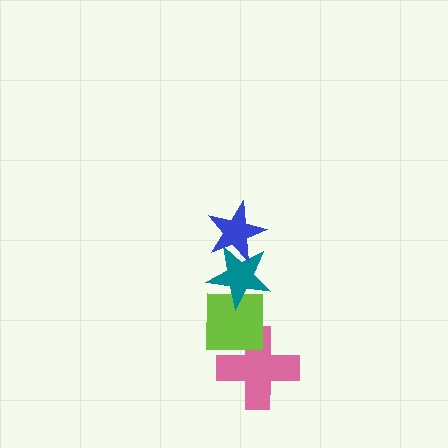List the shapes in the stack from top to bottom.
From top to bottom: the blue star, the teal star, the lime square, the pink cross.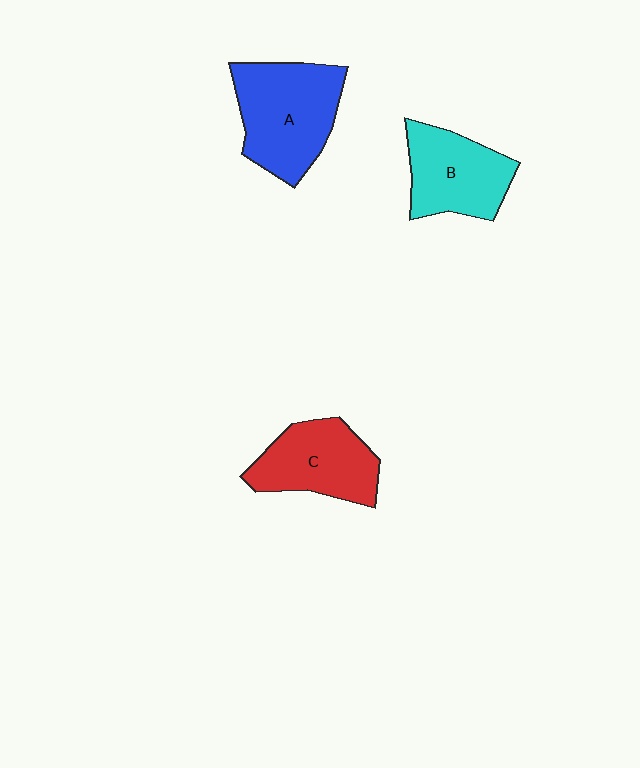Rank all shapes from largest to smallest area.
From largest to smallest: A (blue), C (red), B (cyan).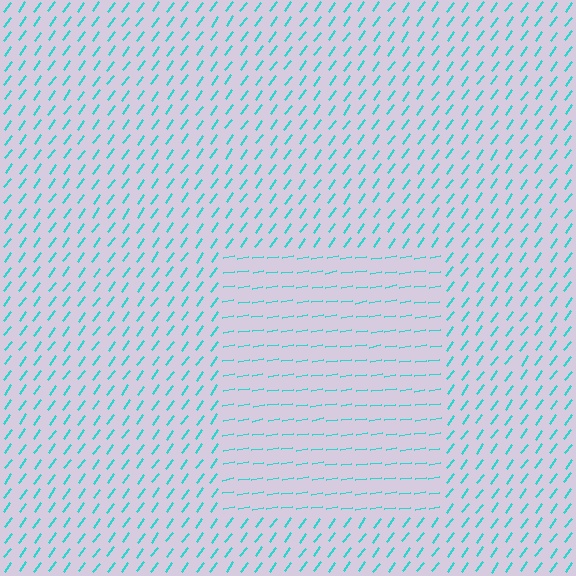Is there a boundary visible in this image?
Yes, there is a texture boundary formed by a change in line orientation.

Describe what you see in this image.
The image is filled with small cyan line segments. A rectangle region in the image has lines oriented differently from the surrounding lines, creating a visible texture boundary.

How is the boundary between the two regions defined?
The boundary is defined purely by a change in line orientation (approximately 45 degrees difference). All lines are the same color and thickness.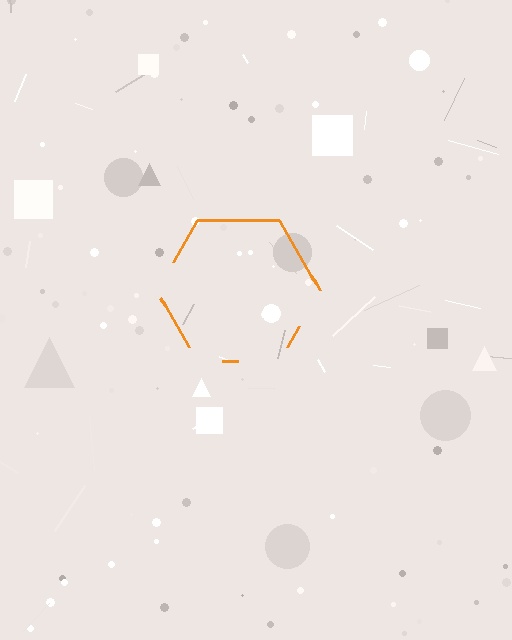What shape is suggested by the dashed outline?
The dashed outline suggests a hexagon.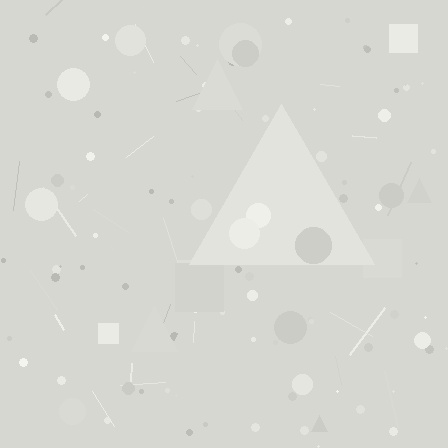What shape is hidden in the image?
A triangle is hidden in the image.